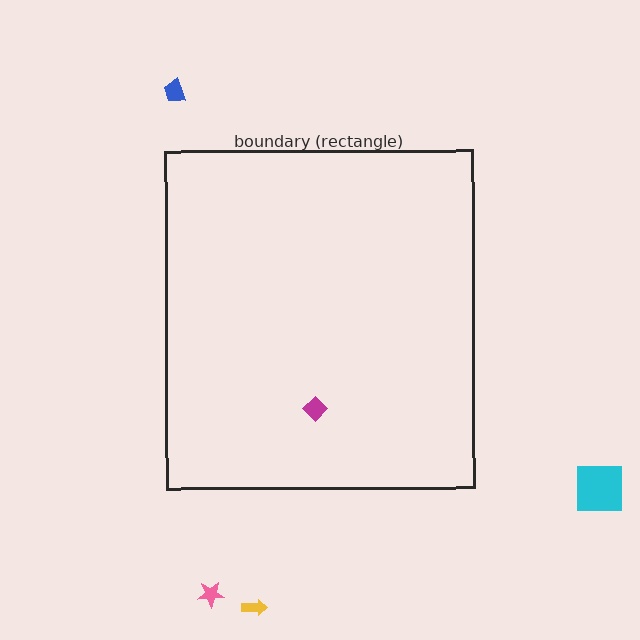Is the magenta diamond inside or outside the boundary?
Inside.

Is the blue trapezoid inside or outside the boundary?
Outside.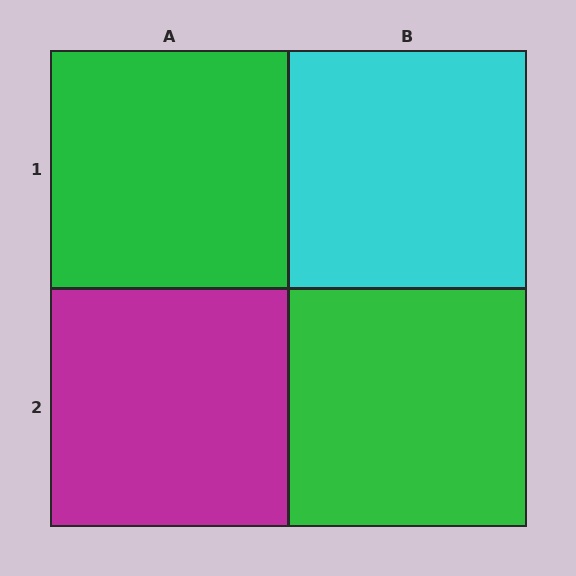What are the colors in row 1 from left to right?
Green, cyan.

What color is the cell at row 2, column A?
Magenta.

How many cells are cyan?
1 cell is cyan.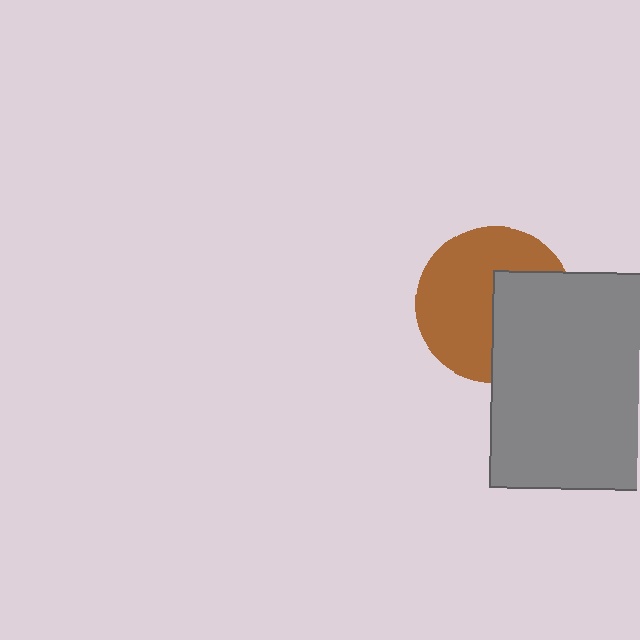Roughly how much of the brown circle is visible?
About half of it is visible (roughly 60%).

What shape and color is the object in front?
The object in front is a gray square.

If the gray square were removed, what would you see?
You would see the complete brown circle.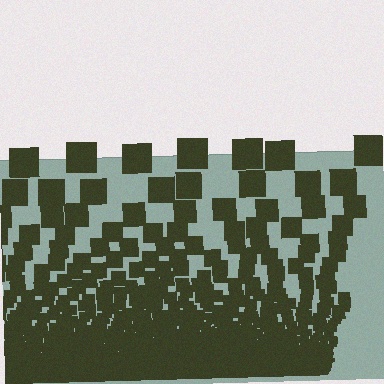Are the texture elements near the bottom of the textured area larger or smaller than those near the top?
Smaller. The gradient is inverted — elements near the bottom are smaller and denser.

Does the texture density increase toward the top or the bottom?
Density increases toward the bottom.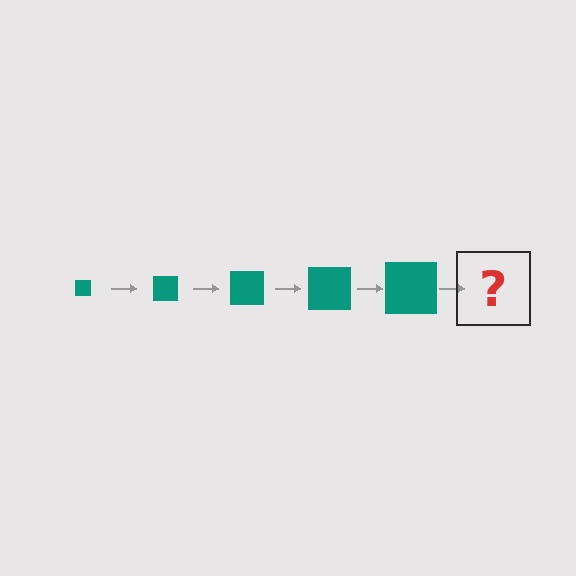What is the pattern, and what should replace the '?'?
The pattern is that the square gets progressively larger each step. The '?' should be a teal square, larger than the previous one.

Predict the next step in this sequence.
The next step is a teal square, larger than the previous one.